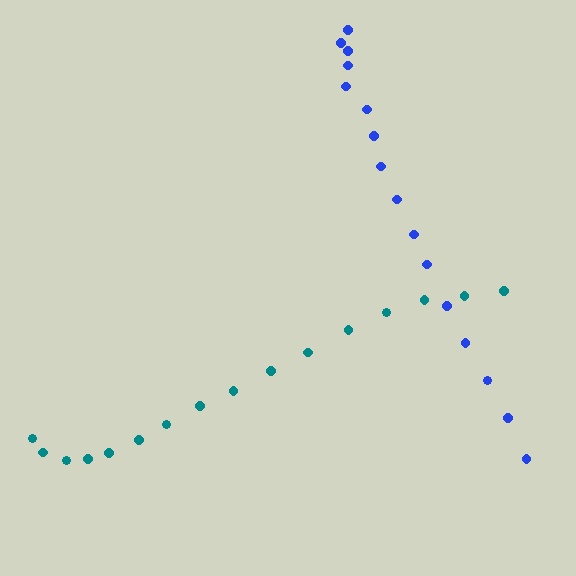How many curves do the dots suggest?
There are 2 distinct paths.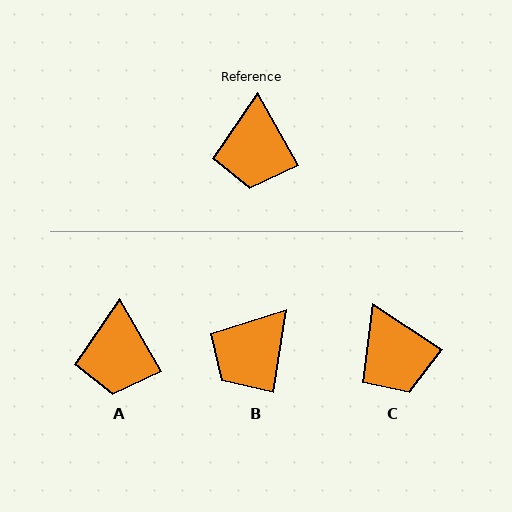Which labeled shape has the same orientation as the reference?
A.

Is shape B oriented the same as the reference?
No, it is off by about 38 degrees.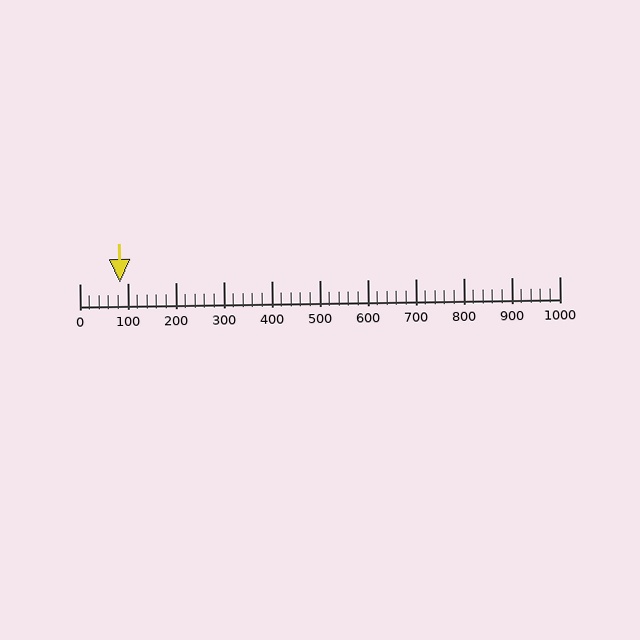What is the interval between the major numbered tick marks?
The major tick marks are spaced 100 units apart.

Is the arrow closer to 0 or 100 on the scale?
The arrow is closer to 100.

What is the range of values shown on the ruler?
The ruler shows values from 0 to 1000.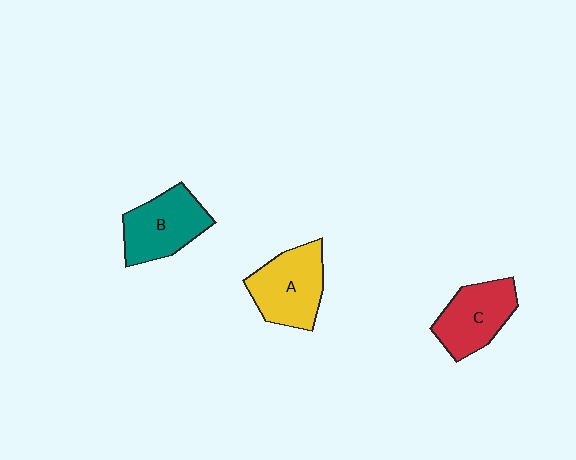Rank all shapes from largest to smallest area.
From largest to smallest: A (yellow), B (teal), C (red).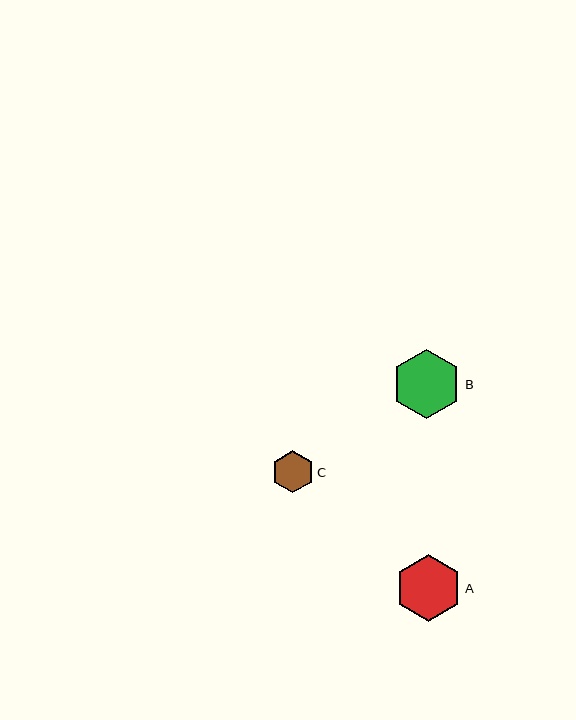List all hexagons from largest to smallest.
From largest to smallest: B, A, C.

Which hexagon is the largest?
Hexagon B is the largest with a size of approximately 70 pixels.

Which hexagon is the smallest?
Hexagon C is the smallest with a size of approximately 42 pixels.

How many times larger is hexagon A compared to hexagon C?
Hexagon A is approximately 1.6 times the size of hexagon C.